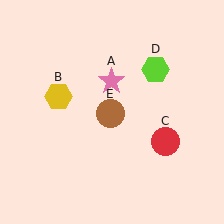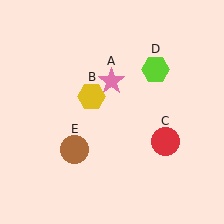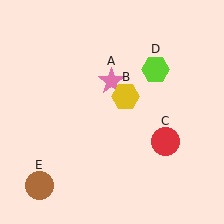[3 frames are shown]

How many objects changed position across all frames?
2 objects changed position: yellow hexagon (object B), brown circle (object E).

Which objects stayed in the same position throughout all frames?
Pink star (object A) and red circle (object C) and lime hexagon (object D) remained stationary.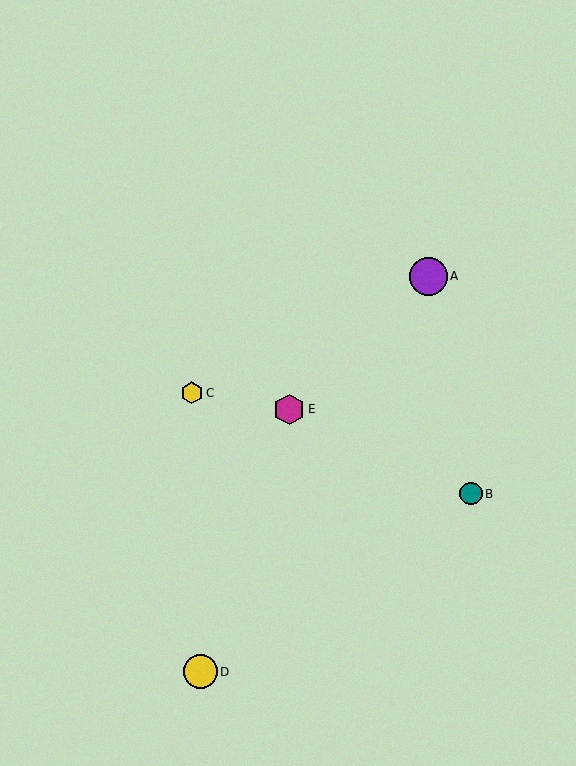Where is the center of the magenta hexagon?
The center of the magenta hexagon is at (289, 409).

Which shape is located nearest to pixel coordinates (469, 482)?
The teal circle (labeled B) at (471, 494) is nearest to that location.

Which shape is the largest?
The purple circle (labeled A) is the largest.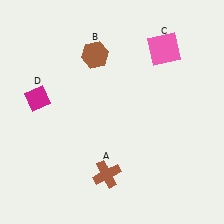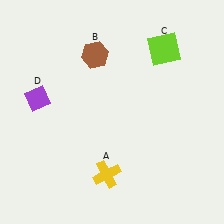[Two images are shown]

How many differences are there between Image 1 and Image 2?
There are 3 differences between the two images.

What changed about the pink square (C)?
In Image 1, C is pink. In Image 2, it changed to lime.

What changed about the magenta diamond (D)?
In Image 1, D is magenta. In Image 2, it changed to purple.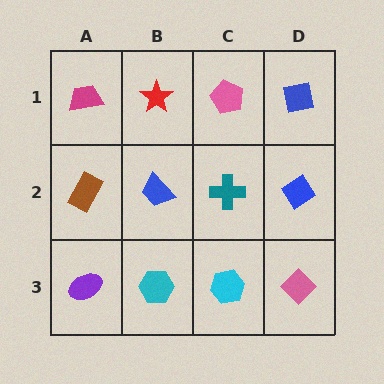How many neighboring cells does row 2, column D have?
3.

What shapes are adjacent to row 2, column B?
A red star (row 1, column B), a cyan hexagon (row 3, column B), a brown rectangle (row 2, column A), a teal cross (row 2, column C).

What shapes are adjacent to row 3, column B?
A blue trapezoid (row 2, column B), a purple ellipse (row 3, column A), a cyan hexagon (row 3, column C).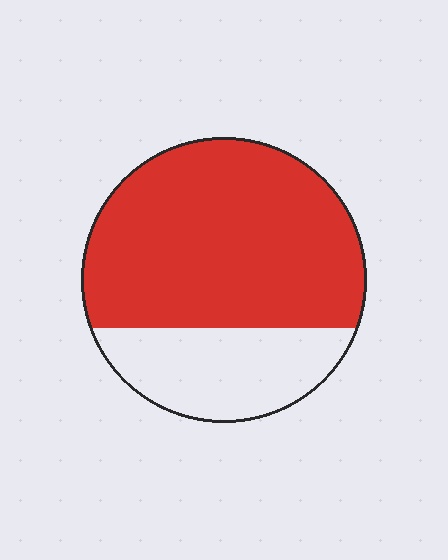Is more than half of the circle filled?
Yes.